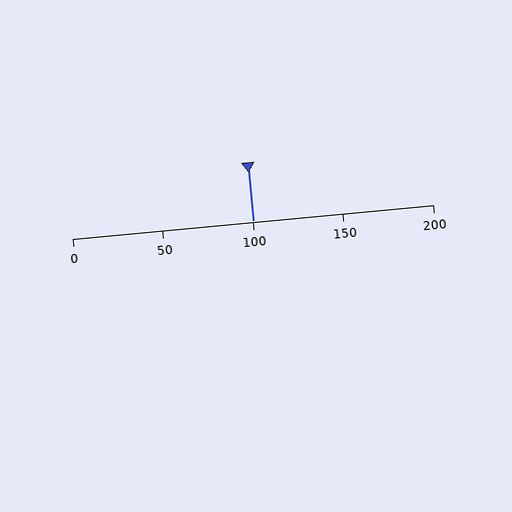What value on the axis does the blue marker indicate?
The marker indicates approximately 100.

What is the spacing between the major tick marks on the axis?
The major ticks are spaced 50 apart.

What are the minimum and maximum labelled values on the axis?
The axis runs from 0 to 200.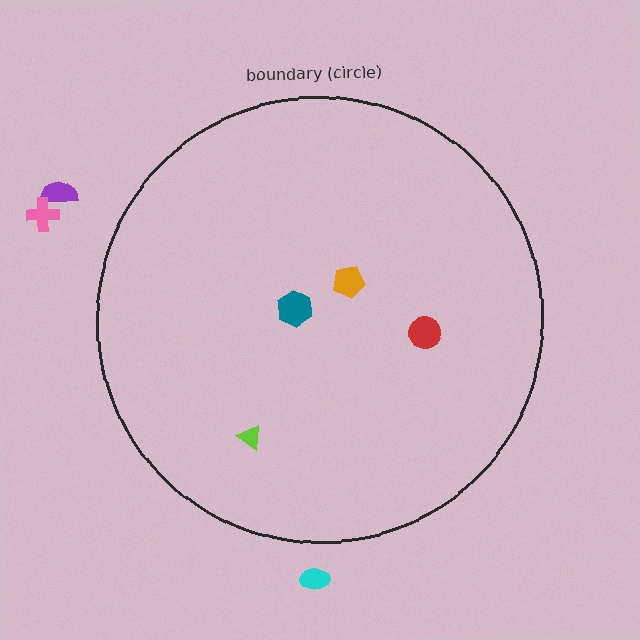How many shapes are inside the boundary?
4 inside, 3 outside.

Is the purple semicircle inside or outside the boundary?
Outside.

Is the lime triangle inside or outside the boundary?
Inside.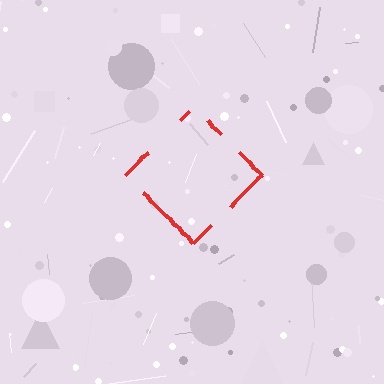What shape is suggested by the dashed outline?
The dashed outline suggests a diamond.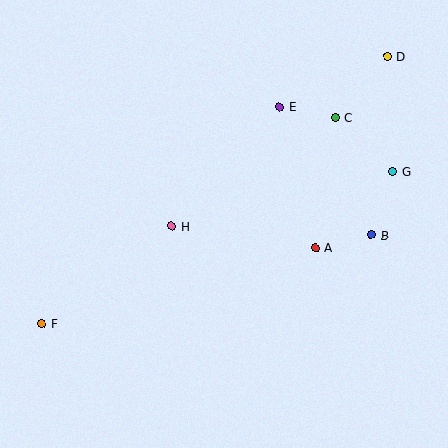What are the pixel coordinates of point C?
Point C is at (335, 117).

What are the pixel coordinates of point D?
Point D is at (387, 56).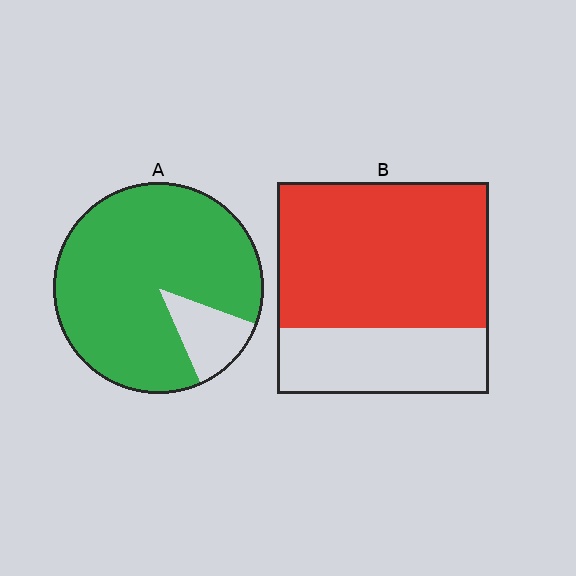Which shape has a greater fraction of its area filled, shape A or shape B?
Shape A.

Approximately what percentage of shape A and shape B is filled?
A is approximately 85% and B is approximately 70%.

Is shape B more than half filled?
Yes.